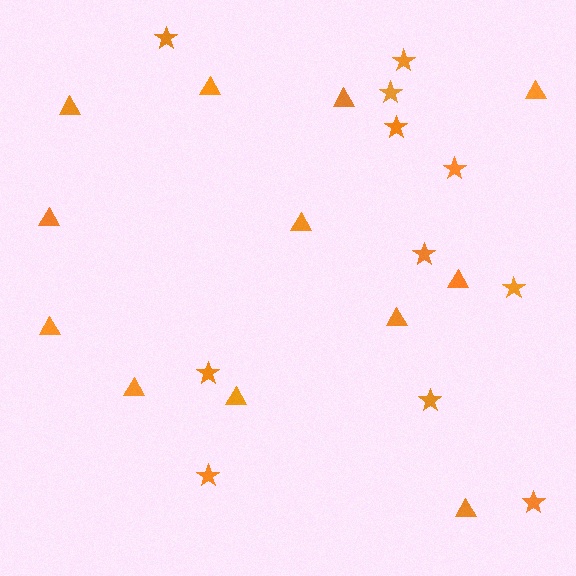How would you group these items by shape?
There are 2 groups: one group of stars (11) and one group of triangles (12).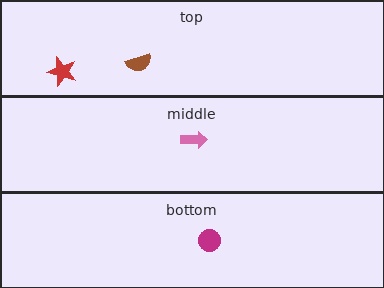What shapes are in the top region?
The red star, the brown semicircle.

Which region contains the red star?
The top region.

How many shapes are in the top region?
2.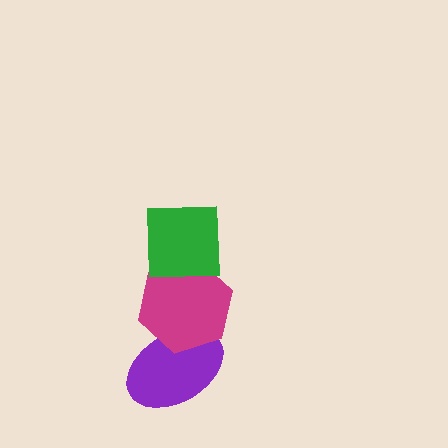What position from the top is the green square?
The green square is 1st from the top.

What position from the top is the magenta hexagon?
The magenta hexagon is 2nd from the top.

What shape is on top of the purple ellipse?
The magenta hexagon is on top of the purple ellipse.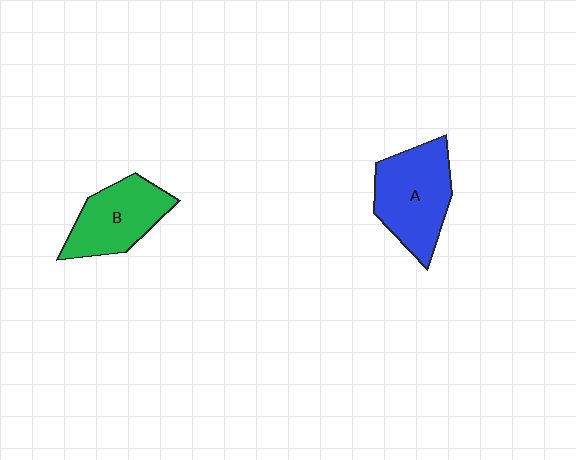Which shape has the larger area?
Shape A (blue).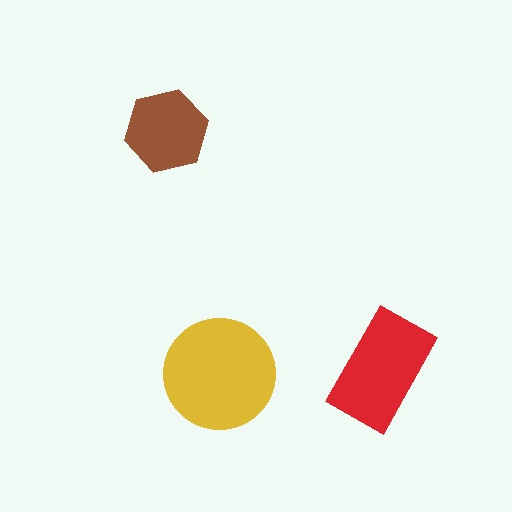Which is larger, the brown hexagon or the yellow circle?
The yellow circle.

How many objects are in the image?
There are 3 objects in the image.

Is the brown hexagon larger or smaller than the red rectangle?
Smaller.